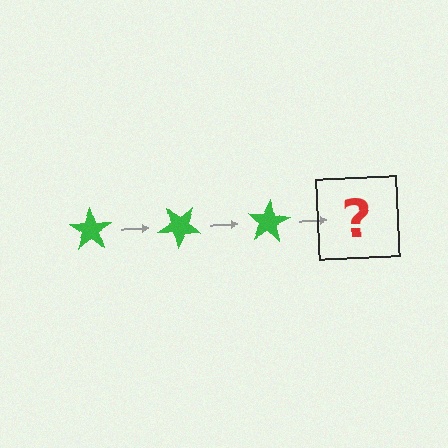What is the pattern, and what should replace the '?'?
The pattern is that the star rotates 40 degrees each step. The '?' should be a green star rotated 120 degrees.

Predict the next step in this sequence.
The next step is a green star rotated 120 degrees.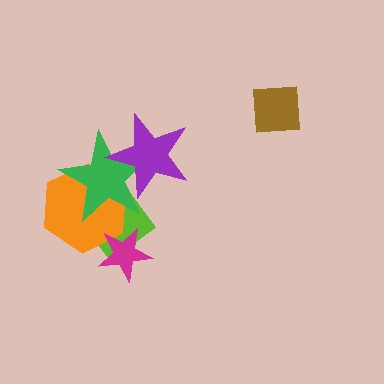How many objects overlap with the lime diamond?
4 objects overlap with the lime diamond.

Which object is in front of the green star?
The purple star is in front of the green star.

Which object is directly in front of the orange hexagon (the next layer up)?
The magenta star is directly in front of the orange hexagon.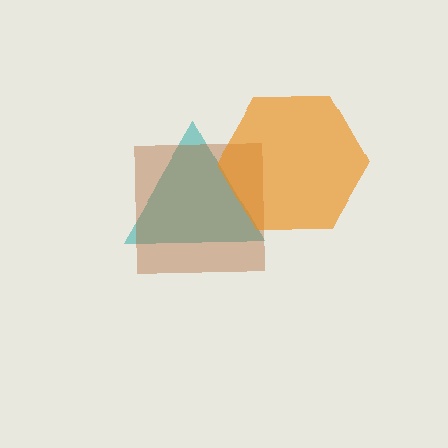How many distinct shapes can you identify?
There are 3 distinct shapes: a teal triangle, a brown square, an orange hexagon.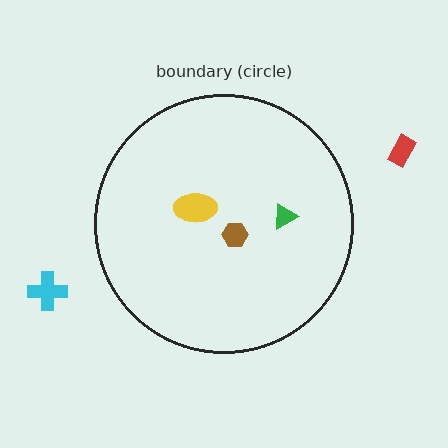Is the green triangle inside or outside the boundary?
Inside.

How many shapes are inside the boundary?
3 inside, 2 outside.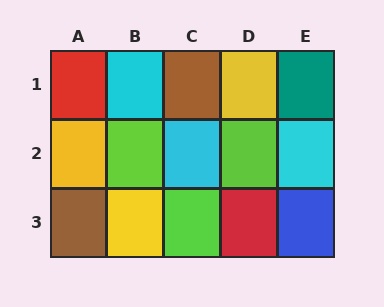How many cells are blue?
1 cell is blue.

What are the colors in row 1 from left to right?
Red, cyan, brown, yellow, teal.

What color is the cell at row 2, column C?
Cyan.